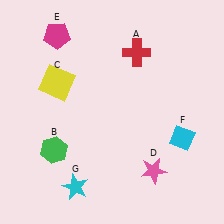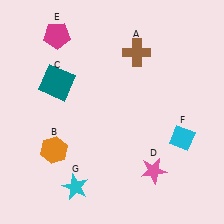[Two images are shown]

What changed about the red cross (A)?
In Image 1, A is red. In Image 2, it changed to brown.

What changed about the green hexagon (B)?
In Image 1, B is green. In Image 2, it changed to orange.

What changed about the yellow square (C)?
In Image 1, C is yellow. In Image 2, it changed to teal.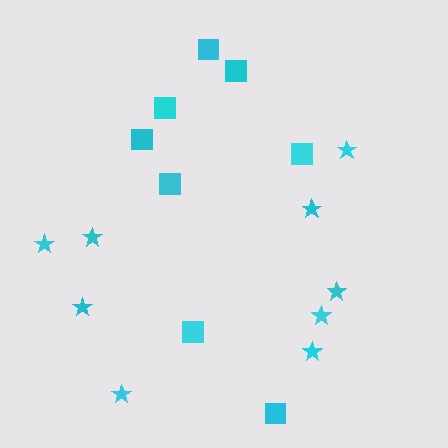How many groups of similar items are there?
There are 2 groups: one group of squares (8) and one group of stars (9).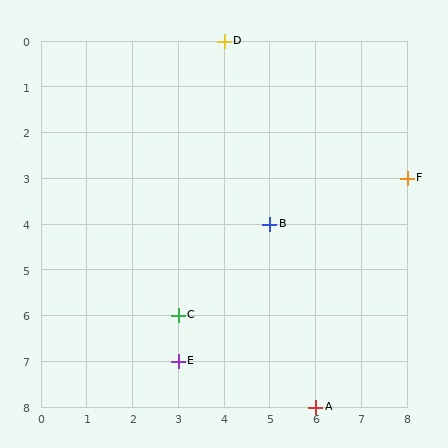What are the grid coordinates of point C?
Point C is at grid coordinates (3, 6).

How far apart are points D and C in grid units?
Points D and C are 1 column and 6 rows apart (about 6.1 grid units diagonally).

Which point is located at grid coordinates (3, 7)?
Point E is at (3, 7).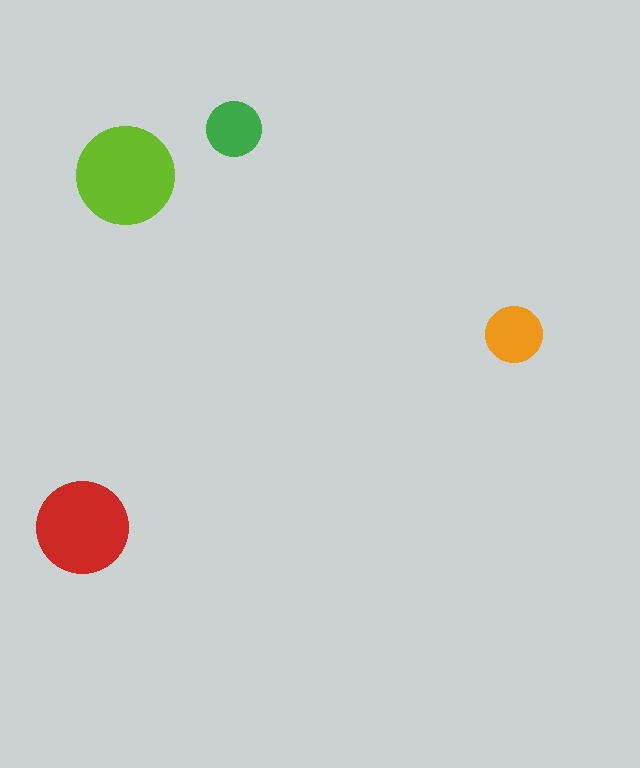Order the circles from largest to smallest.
the lime one, the red one, the orange one, the green one.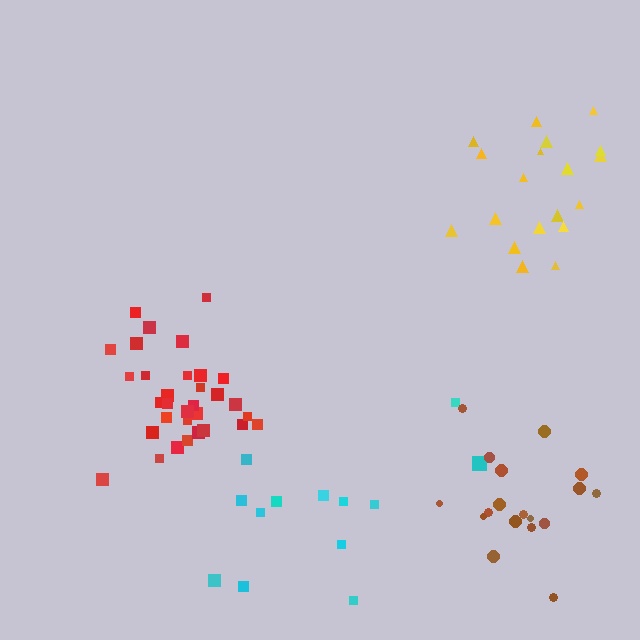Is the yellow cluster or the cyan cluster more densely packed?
Yellow.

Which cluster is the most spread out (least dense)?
Cyan.